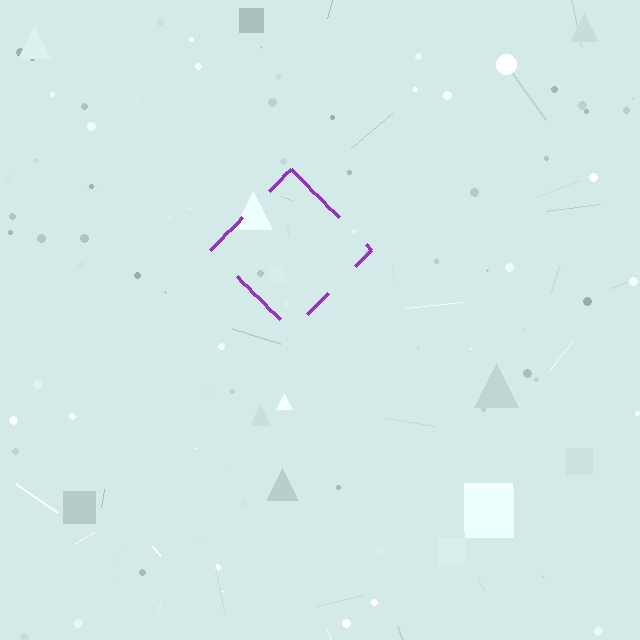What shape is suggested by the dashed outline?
The dashed outline suggests a diamond.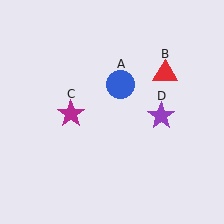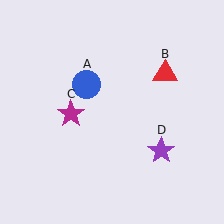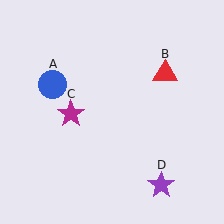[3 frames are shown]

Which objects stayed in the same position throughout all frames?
Red triangle (object B) and magenta star (object C) remained stationary.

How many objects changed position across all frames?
2 objects changed position: blue circle (object A), purple star (object D).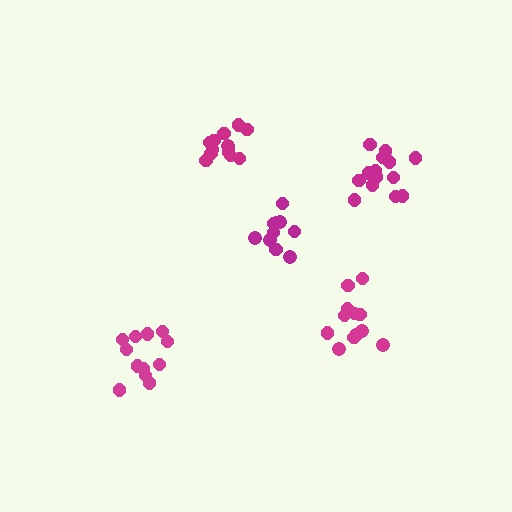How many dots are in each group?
Group 1: 15 dots, Group 2: 12 dots, Group 3: 12 dots, Group 4: 13 dots, Group 5: 10 dots (62 total).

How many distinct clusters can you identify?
There are 5 distinct clusters.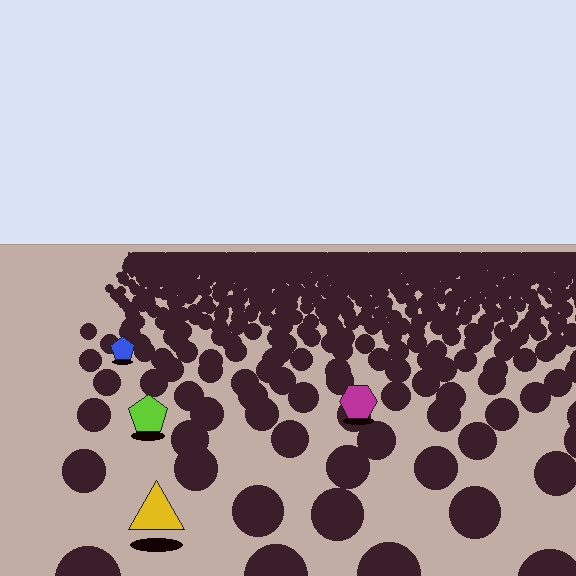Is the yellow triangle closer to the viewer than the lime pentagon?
Yes. The yellow triangle is closer — you can tell from the texture gradient: the ground texture is coarser near it.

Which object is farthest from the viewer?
The blue pentagon is farthest from the viewer. It appears smaller and the ground texture around it is denser.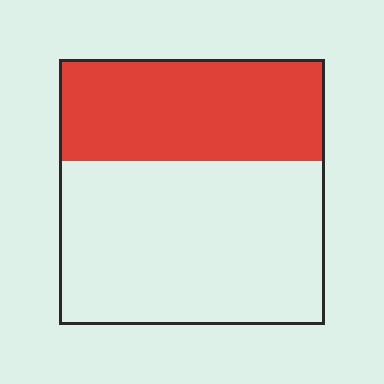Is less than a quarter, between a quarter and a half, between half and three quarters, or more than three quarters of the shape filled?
Between a quarter and a half.